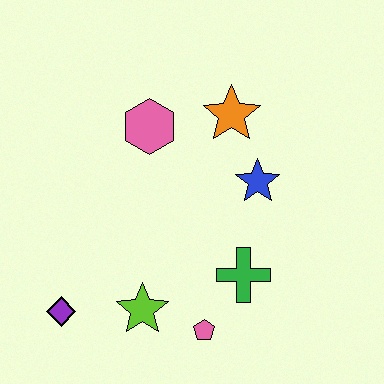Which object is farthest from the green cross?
The purple diamond is farthest from the green cross.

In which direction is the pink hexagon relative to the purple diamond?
The pink hexagon is above the purple diamond.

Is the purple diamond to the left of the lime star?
Yes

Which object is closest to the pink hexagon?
The orange star is closest to the pink hexagon.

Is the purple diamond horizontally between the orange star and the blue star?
No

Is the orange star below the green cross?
No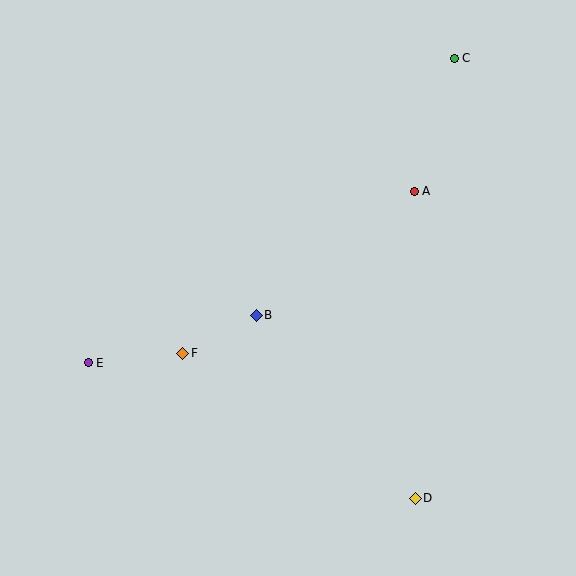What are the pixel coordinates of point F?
Point F is at (183, 353).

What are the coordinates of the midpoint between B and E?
The midpoint between B and E is at (172, 339).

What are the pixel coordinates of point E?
Point E is at (88, 363).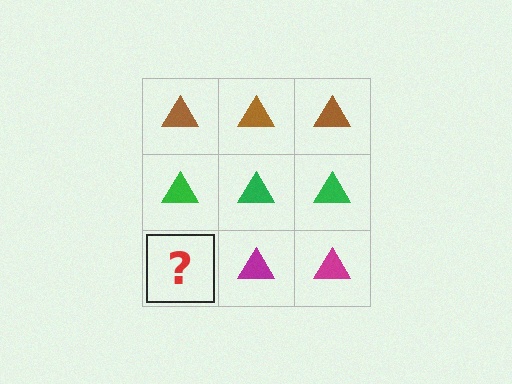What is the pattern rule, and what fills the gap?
The rule is that each row has a consistent color. The gap should be filled with a magenta triangle.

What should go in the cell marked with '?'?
The missing cell should contain a magenta triangle.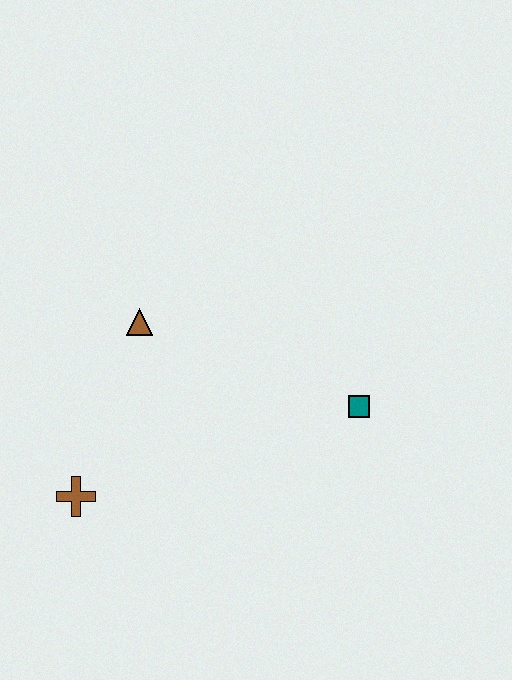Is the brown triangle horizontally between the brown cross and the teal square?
Yes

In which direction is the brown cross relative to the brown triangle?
The brown cross is below the brown triangle.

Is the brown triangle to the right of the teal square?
No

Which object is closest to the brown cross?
The brown triangle is closest to the brown cross.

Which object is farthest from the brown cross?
The teal square is farthest from the brown cross.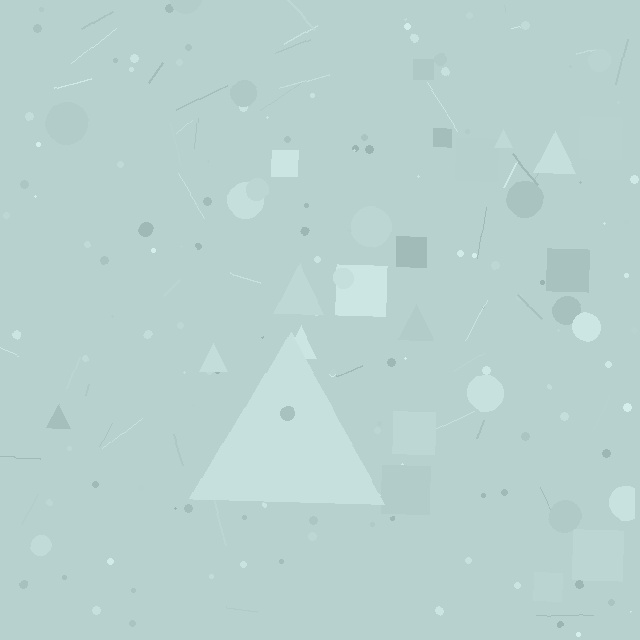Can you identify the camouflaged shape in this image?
The camouflaged shape is a triangle.